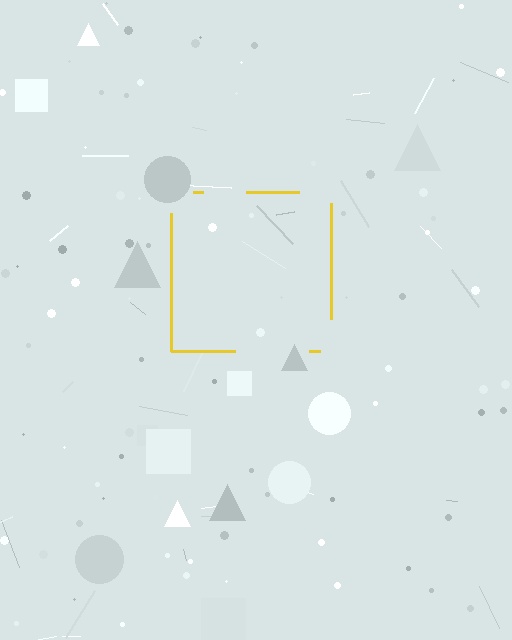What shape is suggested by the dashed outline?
The dashed outline suggests a square.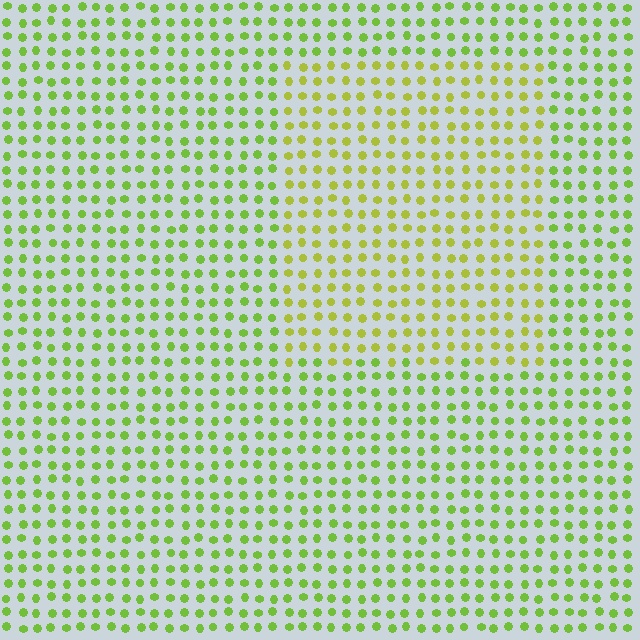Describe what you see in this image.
The image is filled with small lime elements in a uniform arrangement. A rectangle-shaped region is visible where the elements are tinted to a slightly different hue, forming a subtle color boundary.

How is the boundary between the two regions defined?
The boundary is defined purely by a slight shift in hue (about 25 degrees). Spacing, size, and orientation are identical on both sides.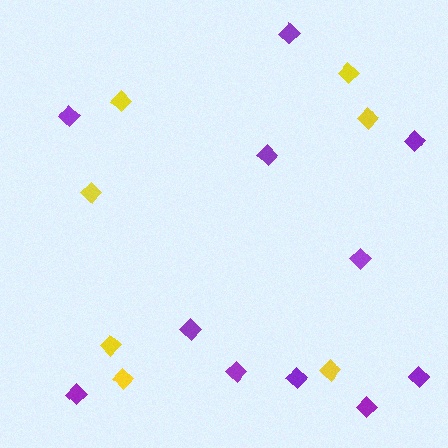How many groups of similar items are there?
There are 2 groups: one group of yellow diamonds (7) and one group of purple diamonds (11).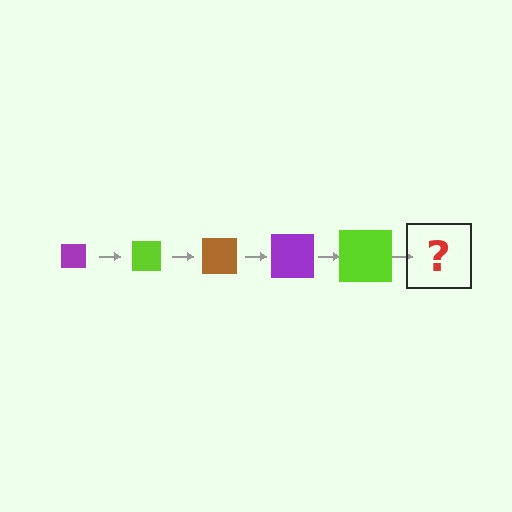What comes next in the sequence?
The next element should be a brown square, larger than the previous one.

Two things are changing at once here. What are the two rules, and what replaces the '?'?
The two rules are that the square grows larger each step and the color cycles through purple, lime, and brown. The '?' should be a brown square, larger than the previous one.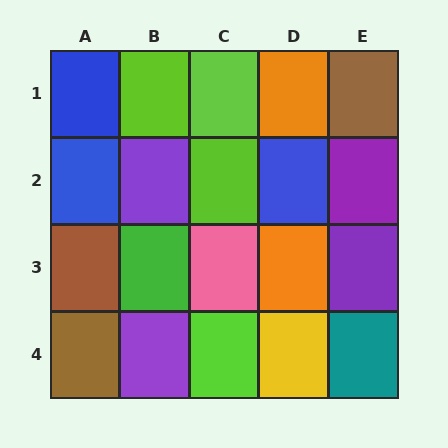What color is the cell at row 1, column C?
Lime.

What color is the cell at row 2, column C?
Lime.